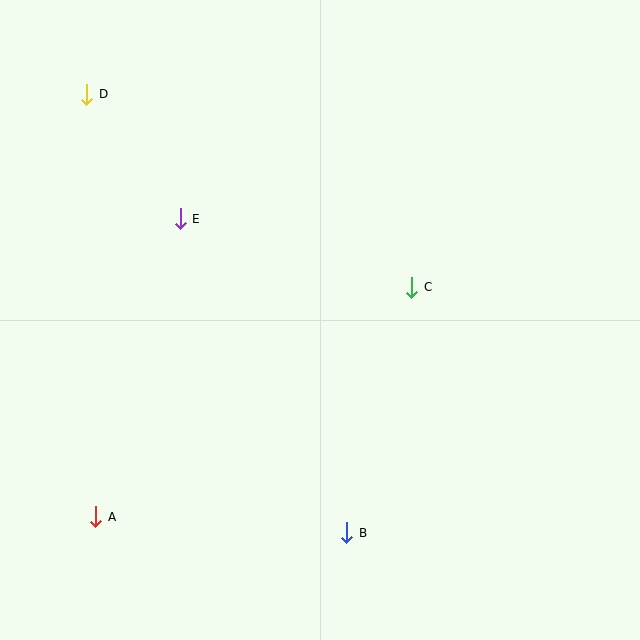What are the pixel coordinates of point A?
Point A is at (96, 517).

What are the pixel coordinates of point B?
Point B is at (347, 533).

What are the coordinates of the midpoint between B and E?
The midpoint between B and E is at (263, 376).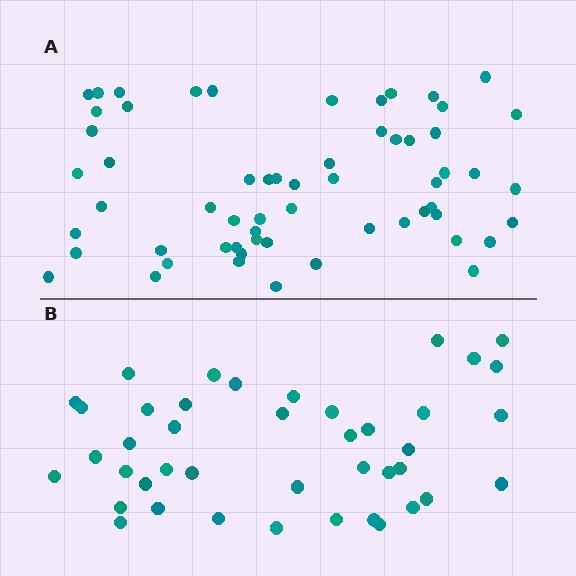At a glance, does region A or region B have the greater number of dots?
Region A (the top region) has more dots.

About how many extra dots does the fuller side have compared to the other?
Region A has approximately 20 more dots than region B.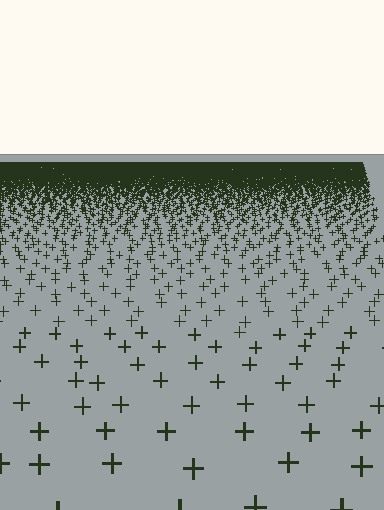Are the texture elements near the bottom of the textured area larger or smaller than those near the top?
Larger. Near the bottom, elements are closer to the viewer and appear at a bigger on-screen size.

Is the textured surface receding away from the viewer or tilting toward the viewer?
The surface is receding away from the viewer. Texture elements get smaller and denser toward the top.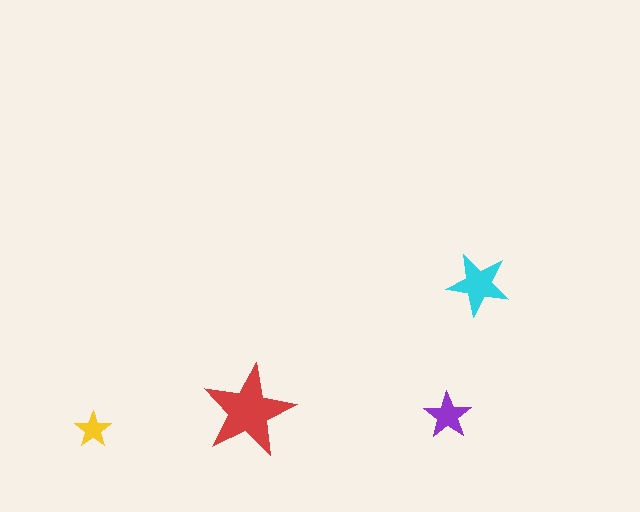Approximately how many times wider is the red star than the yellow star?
About 2.5 times wider.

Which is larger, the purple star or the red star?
The red one.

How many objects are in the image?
There are 4 objects in the image.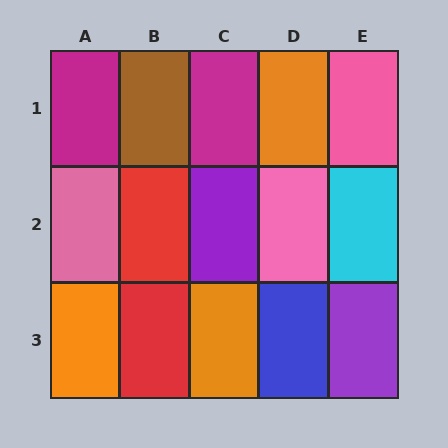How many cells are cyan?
1 cell is cyan.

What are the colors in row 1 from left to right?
Magenta, brown, magenta, orange, pink.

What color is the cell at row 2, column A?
Pink.